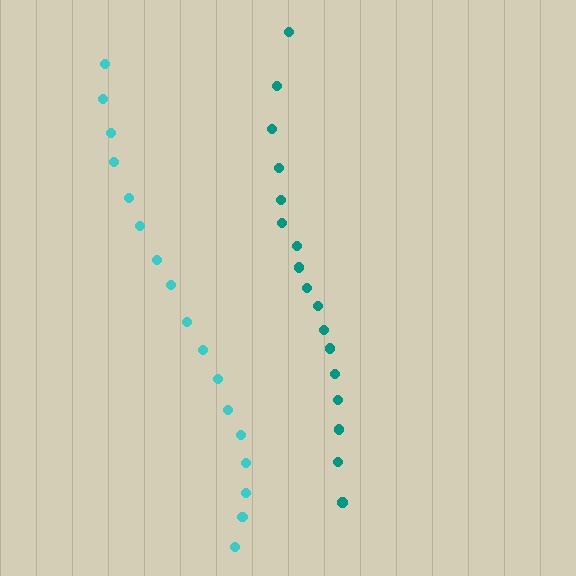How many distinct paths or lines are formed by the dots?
There are 2 distinct paths.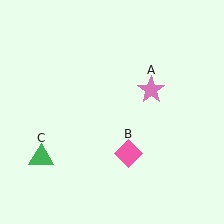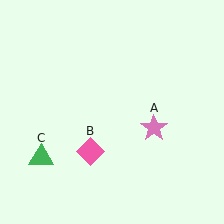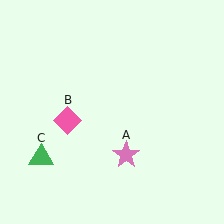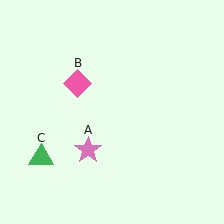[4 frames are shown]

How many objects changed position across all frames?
2 objects changed position: pink star (object A), pink diamond (object B).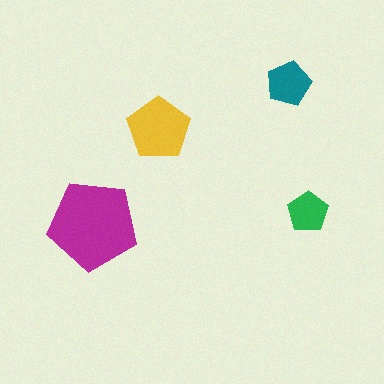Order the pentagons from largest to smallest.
the magenta one, the yellow one, the teal one, the green one.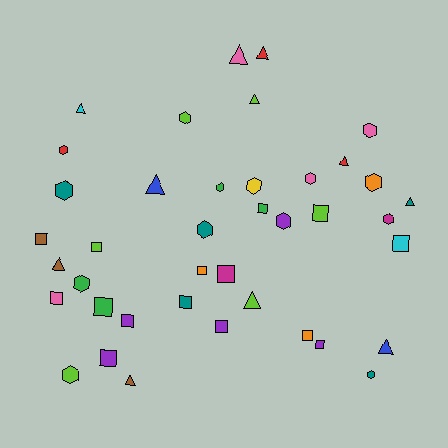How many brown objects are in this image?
There are 3 brown objects.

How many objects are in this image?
There are 40 objects.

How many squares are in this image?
There are 15 squares.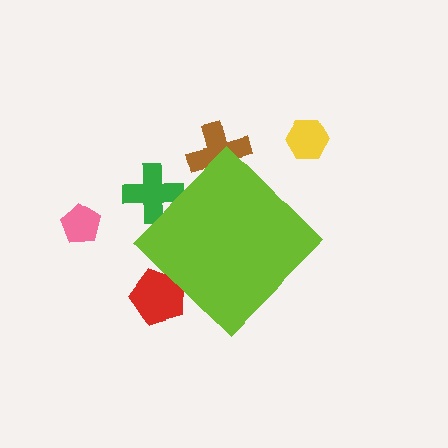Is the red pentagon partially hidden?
Yes, the red pentagon is partially hidden behind the lime diamond.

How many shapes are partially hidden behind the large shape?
3 shapes are partially hidden.